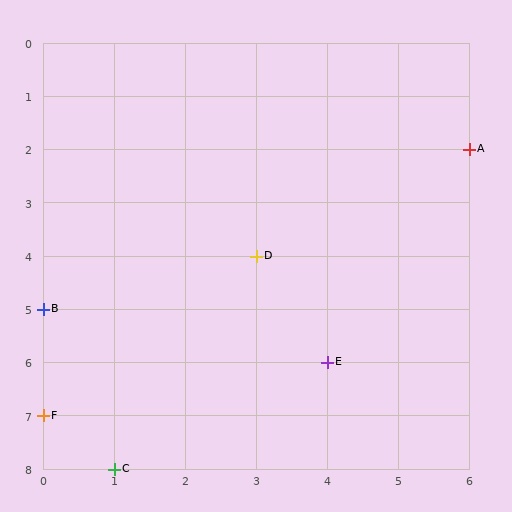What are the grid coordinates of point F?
Point F is at grid coordinates (0, 7).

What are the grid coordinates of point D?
Point D is at grid coordinates (3, 4).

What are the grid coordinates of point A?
Point A is at grid coordinates (6, 2).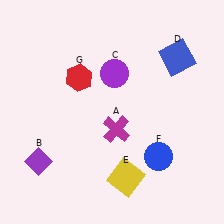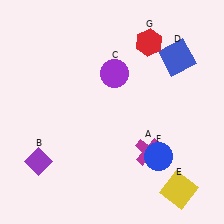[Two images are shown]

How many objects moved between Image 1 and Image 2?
3 objects moved between the two images.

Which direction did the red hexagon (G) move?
The red hexagon (G) moved right.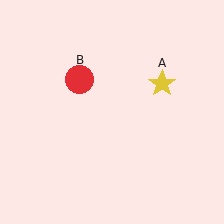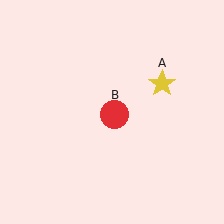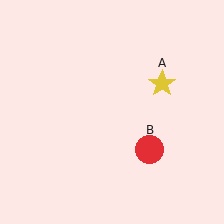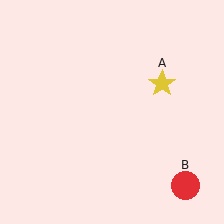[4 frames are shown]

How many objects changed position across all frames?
1 object changed position: red circle (object B).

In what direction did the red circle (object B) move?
The red circle (object B) moved down and to the right.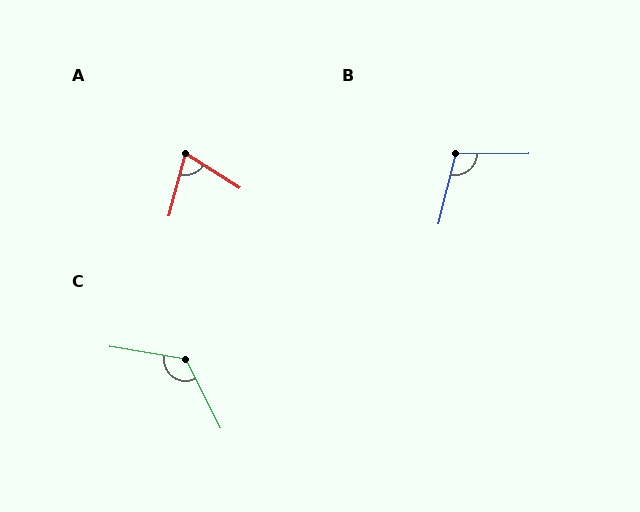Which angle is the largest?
C, at approximately 126 degrees.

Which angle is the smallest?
A, at approximately 73 degrees.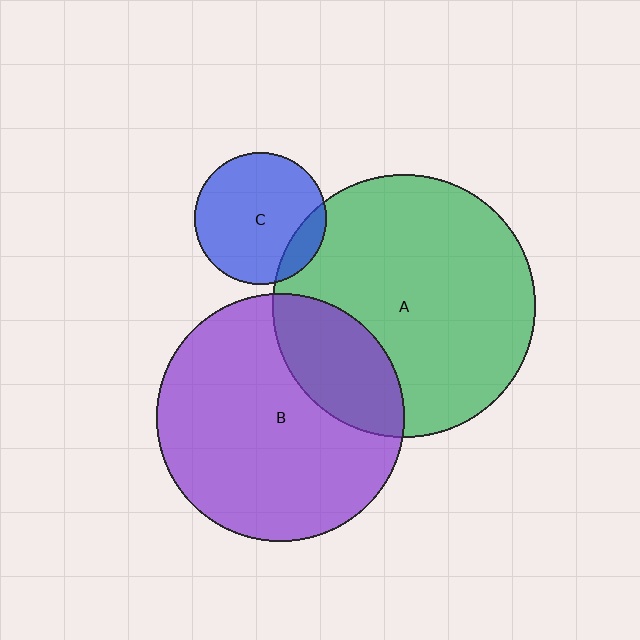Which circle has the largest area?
Circle A (green).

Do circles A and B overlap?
Yes.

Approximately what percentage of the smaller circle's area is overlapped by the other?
Approximately 25%.